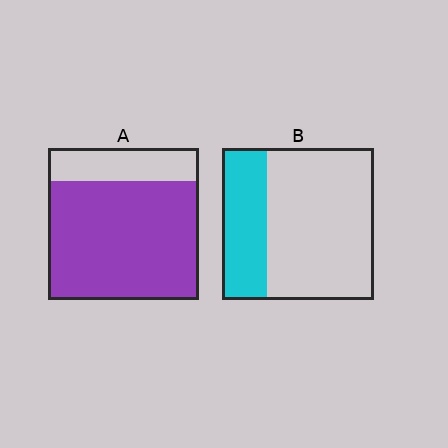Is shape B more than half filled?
No.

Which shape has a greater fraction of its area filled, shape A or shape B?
Shape A.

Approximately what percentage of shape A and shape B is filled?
A is approximately 80% and B is approximately 30%.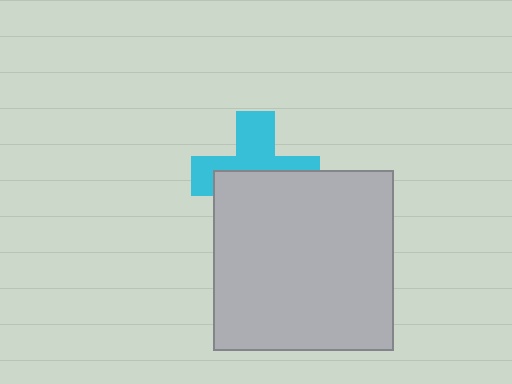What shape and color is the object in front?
The object in front is a light gray square.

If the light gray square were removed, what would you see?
You would see the complete cyan cross.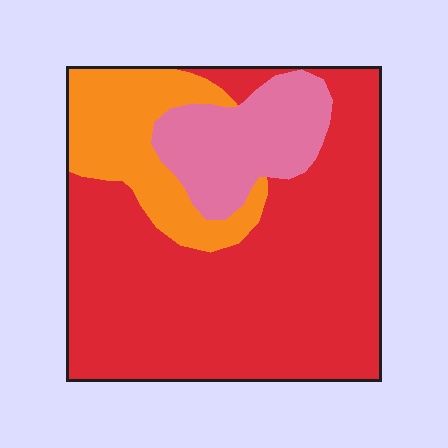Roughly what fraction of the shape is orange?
Orange covers 18% of the shape.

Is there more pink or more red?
Red.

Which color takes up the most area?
Red, at roughly 65%.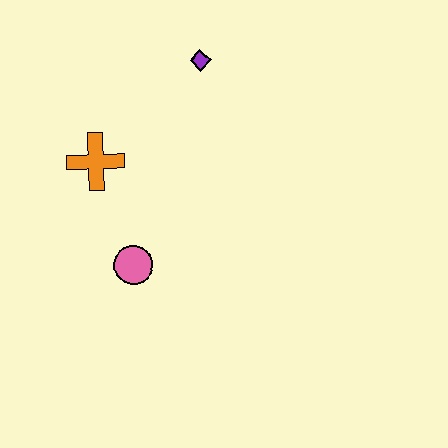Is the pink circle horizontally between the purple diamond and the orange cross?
Yes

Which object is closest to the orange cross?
The pink circle is closest to the orange cross.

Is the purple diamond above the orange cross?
Yes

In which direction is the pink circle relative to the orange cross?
The pink circle is below the orange cross.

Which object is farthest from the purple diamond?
The pink circle is farthest from the purple diamond.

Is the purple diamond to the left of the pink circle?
No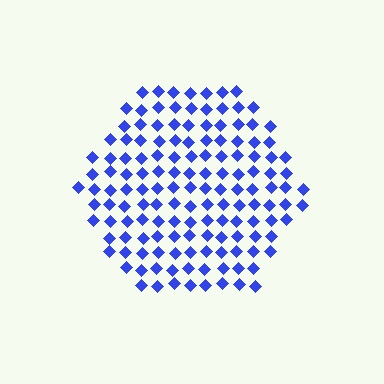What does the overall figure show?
The overall figure shows a hexagon.